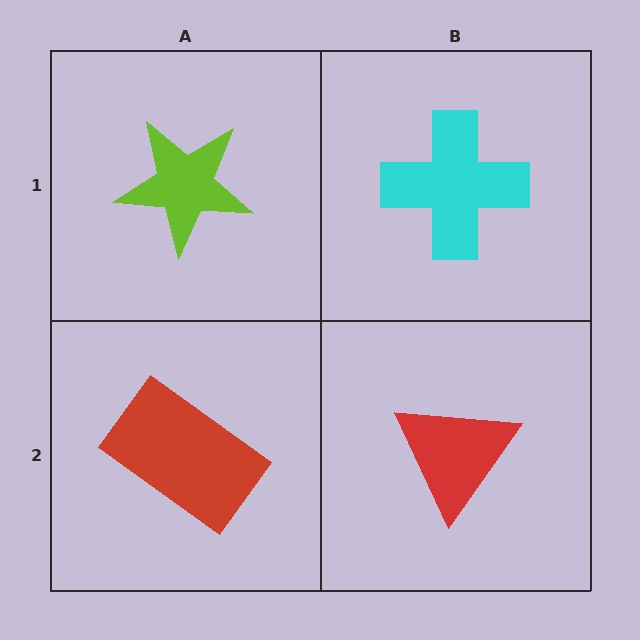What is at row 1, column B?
A cyan cross.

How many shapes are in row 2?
2 shapes.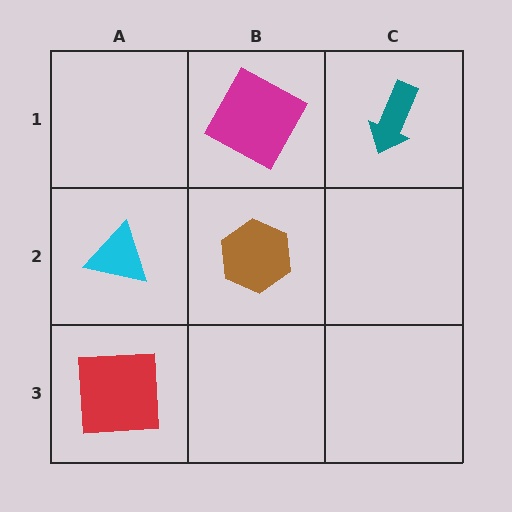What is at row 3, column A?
A red square.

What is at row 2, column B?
A brown hexagon.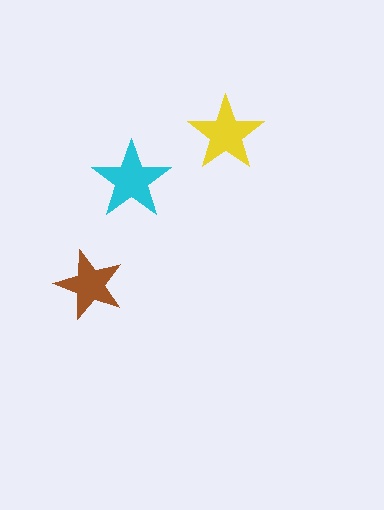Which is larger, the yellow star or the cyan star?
The cyan one.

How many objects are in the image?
There are 3 objects in the image.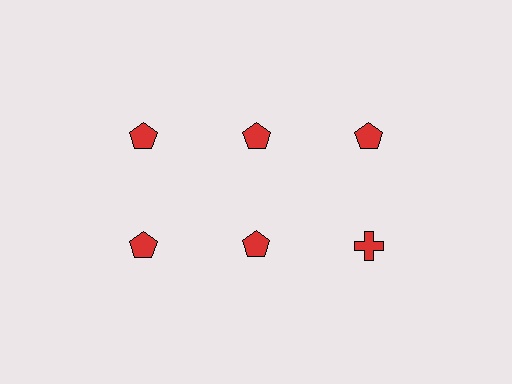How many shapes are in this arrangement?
There are 6 shapes arranged in a grid pattern.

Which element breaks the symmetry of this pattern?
The red cross in the second row, center column breaks the symmetry. All other shapes are red pentagons.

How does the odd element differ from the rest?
It has a different shape: cross instead of pentagon.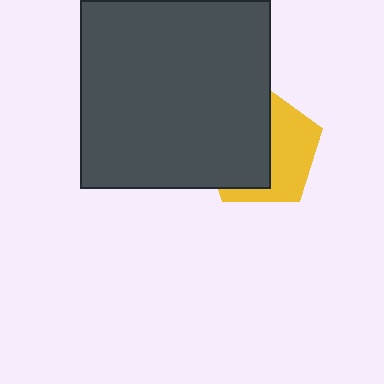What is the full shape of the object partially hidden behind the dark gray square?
The partially hidden object is a yellow pentagon.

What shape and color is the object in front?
The object in front is a dark gray square.